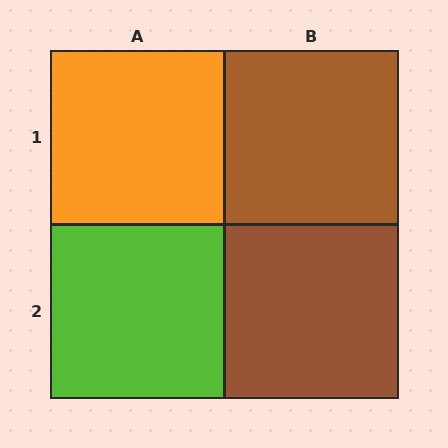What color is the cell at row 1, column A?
Orange.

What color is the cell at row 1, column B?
Brown.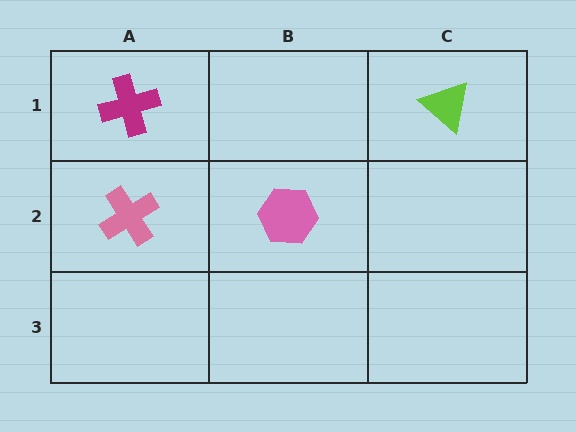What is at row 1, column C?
A lime triangle.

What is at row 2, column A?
A pink cross.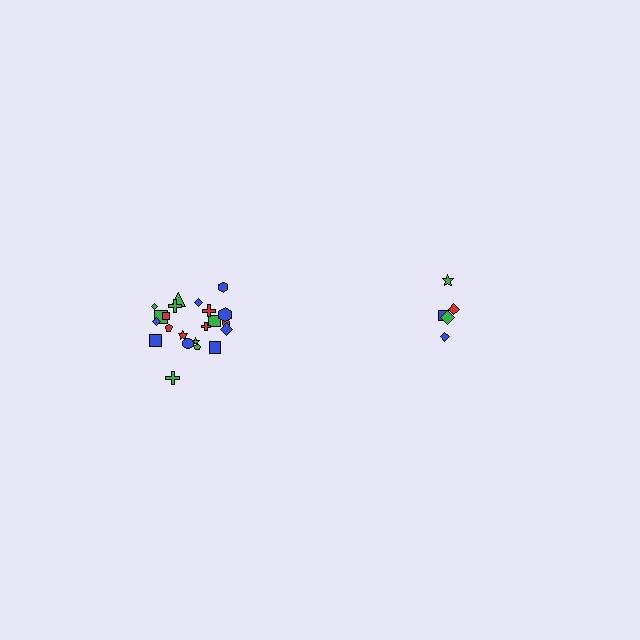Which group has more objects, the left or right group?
The left group.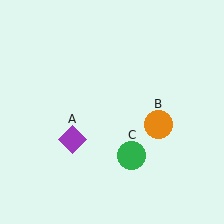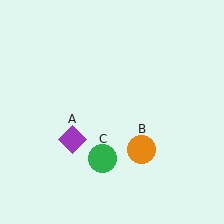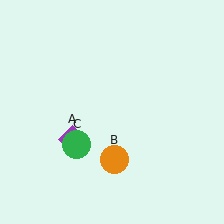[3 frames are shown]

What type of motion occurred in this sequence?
The orange circle (object B), green circle (object C) rotated clockwise around the center of the scene.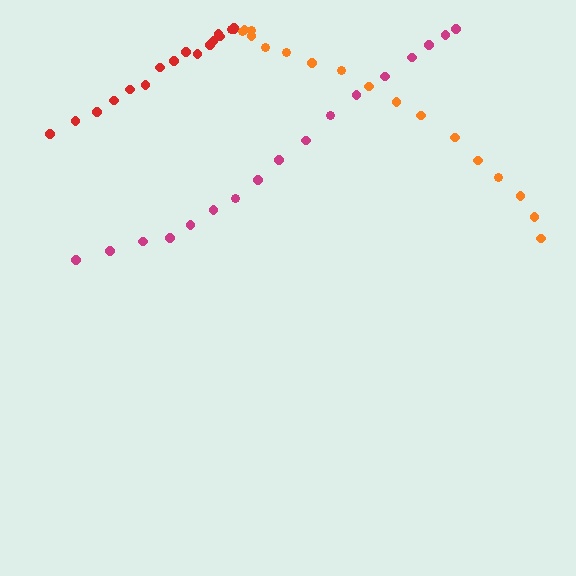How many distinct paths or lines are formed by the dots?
There are 3 distinct paths.